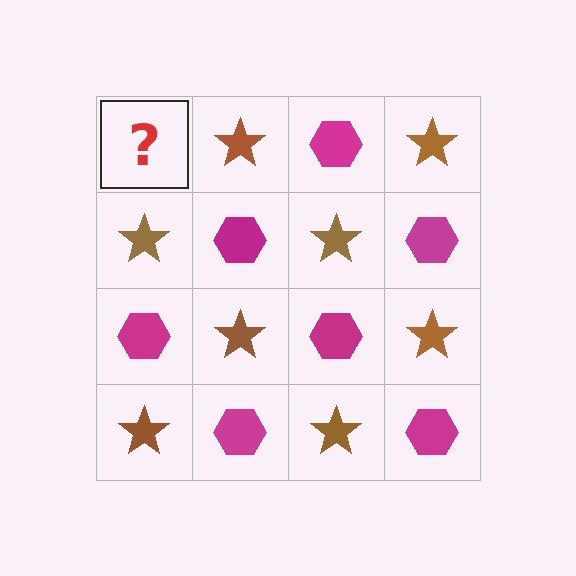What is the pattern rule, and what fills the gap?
The rule is that it alternates magenta hexagon and brown star in a checkerboard pattern. The gap should be filled with a magenta hexagon.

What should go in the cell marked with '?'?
The missing cell should contain a magenta hexagon.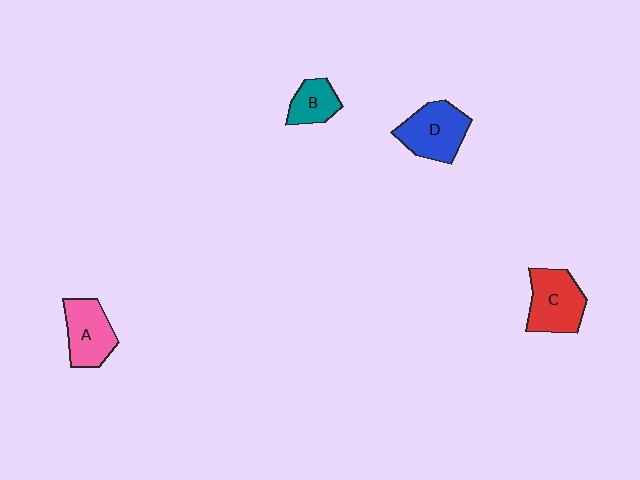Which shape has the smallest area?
Shape B (teal).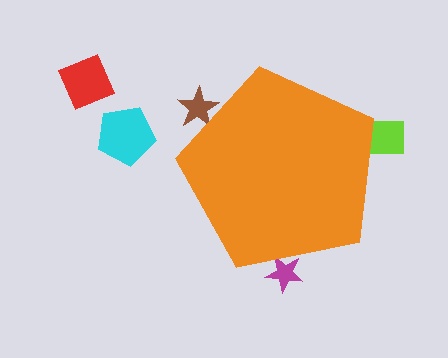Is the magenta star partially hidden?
Yes, the magenta star is partially hidden behind the orange pentagon.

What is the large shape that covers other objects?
An orange pentagon.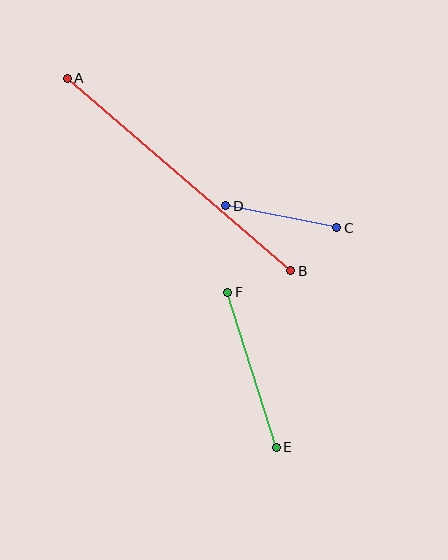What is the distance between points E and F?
The distance is approximately 163 pixels.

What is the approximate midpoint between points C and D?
The midpoint is at approximately (281, 217) pixels.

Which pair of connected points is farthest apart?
Points A and B are farthest apart.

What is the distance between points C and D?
The distance is approximately 113 pixels.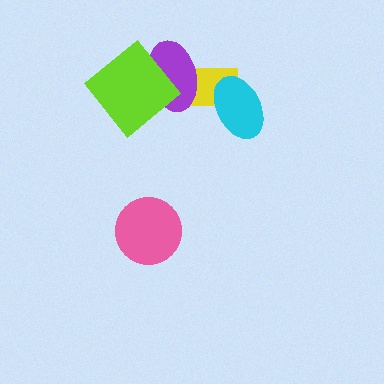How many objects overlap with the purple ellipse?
2 objects overlap with the purple ellipse.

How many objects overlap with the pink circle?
0 objects overlap with the pink circle.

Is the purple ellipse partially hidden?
Yes, it is partially covered by another shape.